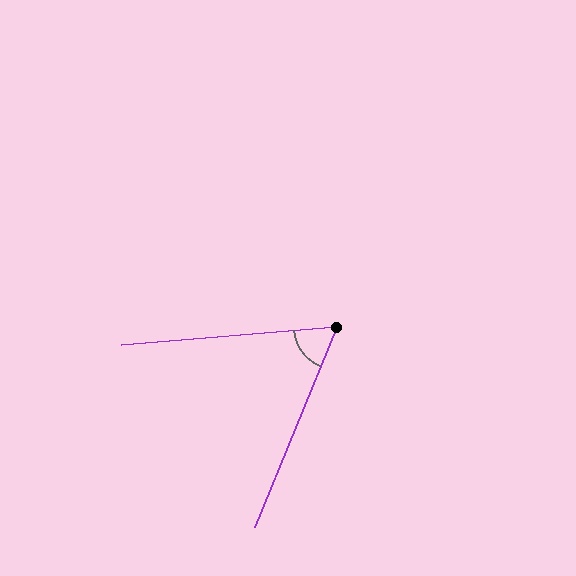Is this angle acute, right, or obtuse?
It is acute.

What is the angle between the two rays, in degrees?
Approximately 63 degrees.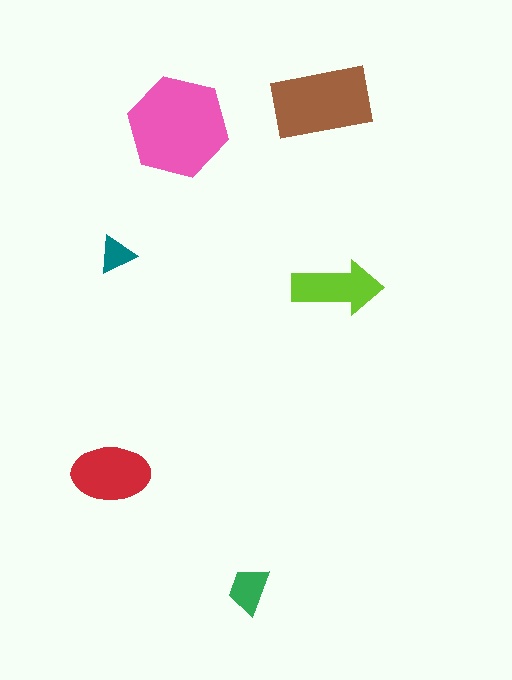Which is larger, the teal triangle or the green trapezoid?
The green trapezoid.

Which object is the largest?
The pink hexagon.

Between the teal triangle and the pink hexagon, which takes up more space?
The pink hexagon.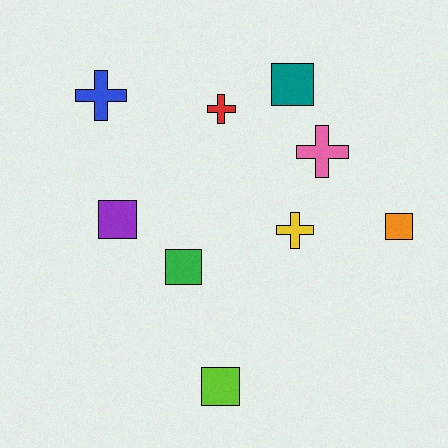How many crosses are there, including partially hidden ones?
There are 4 crosses.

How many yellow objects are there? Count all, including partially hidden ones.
There is 1 yellow object.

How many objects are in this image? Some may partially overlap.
There are 9 objects.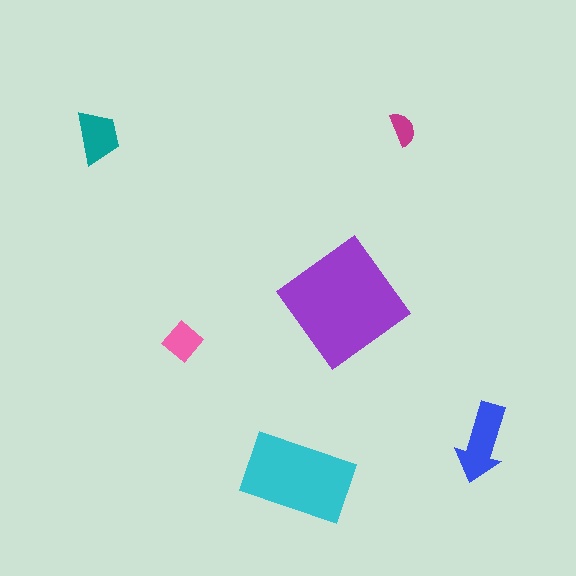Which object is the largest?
The purple diamond.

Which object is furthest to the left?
The teal trapezoid is leftmost.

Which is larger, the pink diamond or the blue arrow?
The blue arrow.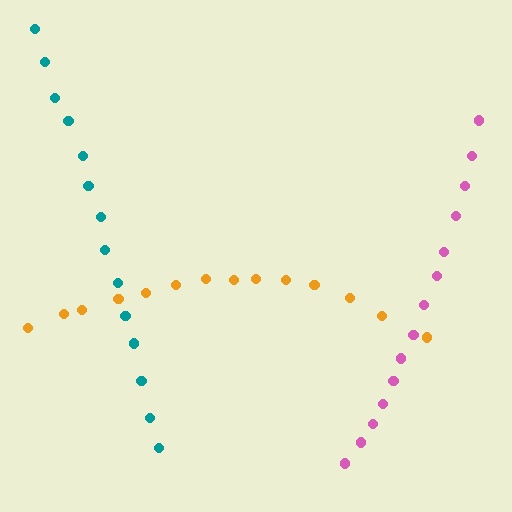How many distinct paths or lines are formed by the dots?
There are 3 distinct paths.